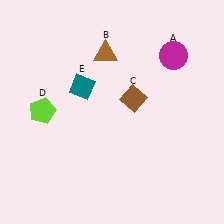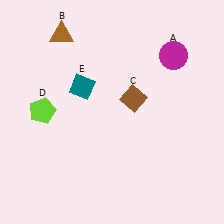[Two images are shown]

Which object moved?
The brown triangle (B) moved left.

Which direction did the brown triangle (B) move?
The brown triangle (B) moved left.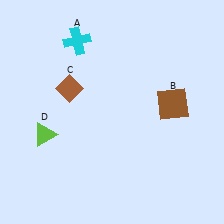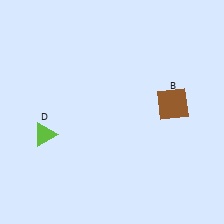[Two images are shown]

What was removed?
The brown diamond (C), the cyan cross (A) were removed in Image 2.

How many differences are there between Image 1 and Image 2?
There are 2 differences between the two images.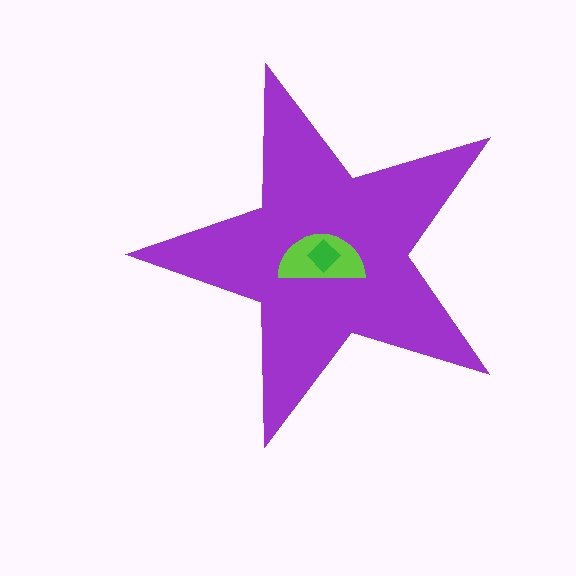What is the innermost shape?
The green diamond.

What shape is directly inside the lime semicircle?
The green diamond.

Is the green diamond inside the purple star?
Yes.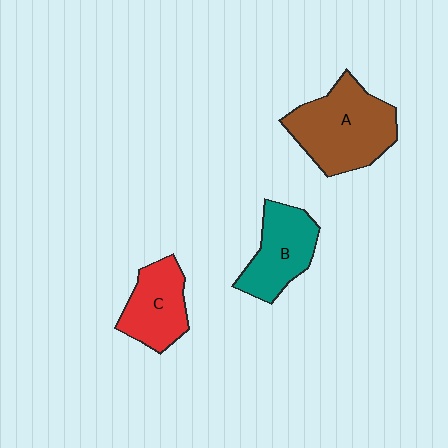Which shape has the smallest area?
Shape C (red).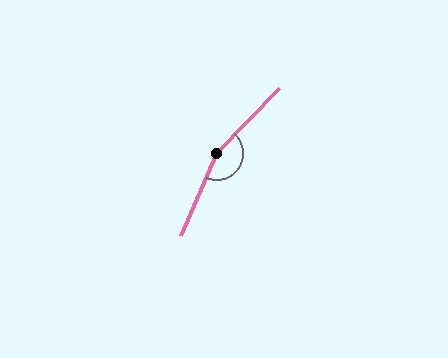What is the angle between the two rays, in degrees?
Approximately 160 degrees.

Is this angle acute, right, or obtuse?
It is obtuse.